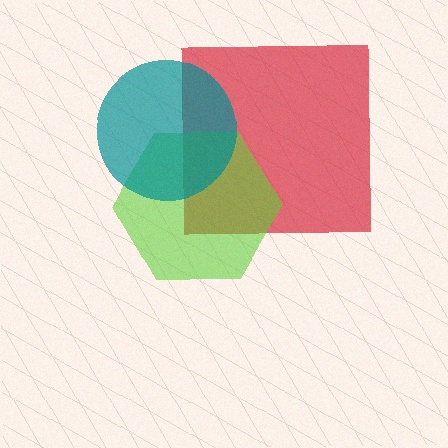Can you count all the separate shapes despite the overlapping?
Yes, there are 3 separate shapes.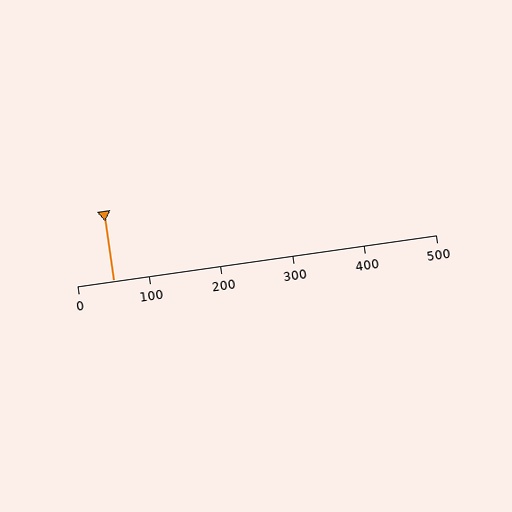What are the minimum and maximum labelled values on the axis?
The axis runs from 0 to 500.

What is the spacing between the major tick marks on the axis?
The major ticks are spaced 100 apart.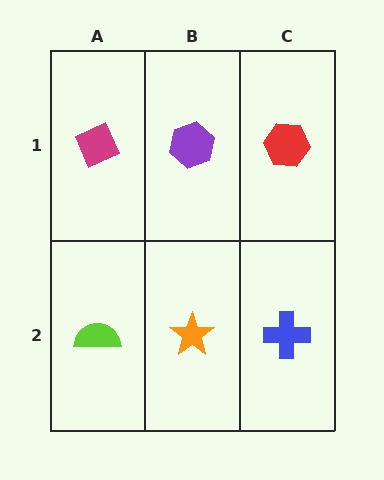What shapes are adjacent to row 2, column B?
A purple hexagon (row 1, column B), a lime semicircle (row 2, column A), a blue cross (row 2, column C).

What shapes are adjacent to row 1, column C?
A blue cross (row 2, column C), a purple hexagon (row 1, column B).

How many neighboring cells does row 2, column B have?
3.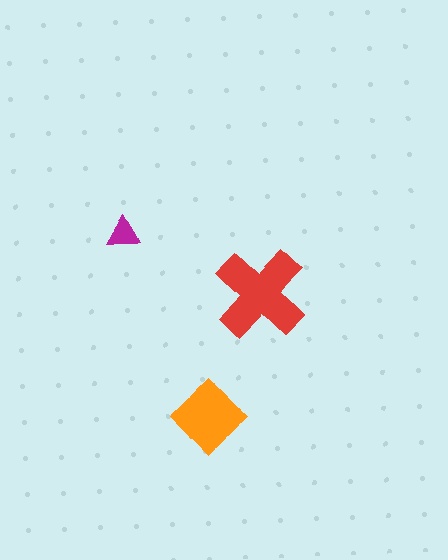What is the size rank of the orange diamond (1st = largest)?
2nd.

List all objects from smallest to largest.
The magenta triangle, the orange diamond, the red cross.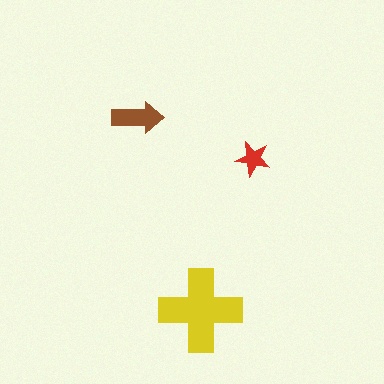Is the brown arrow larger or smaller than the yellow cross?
Smaller.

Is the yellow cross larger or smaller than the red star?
Larger.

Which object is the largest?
The yellow cross.